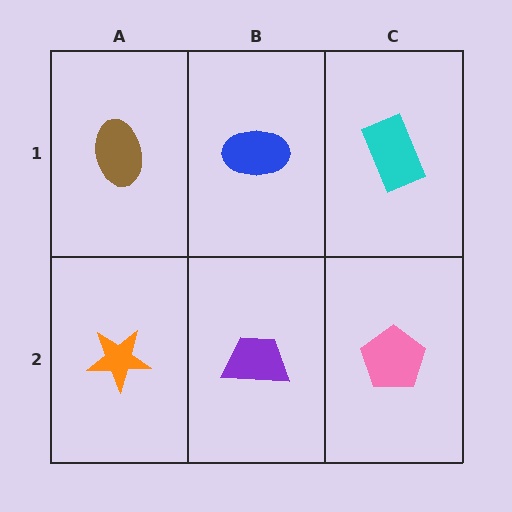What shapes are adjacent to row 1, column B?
A purple trapezoid (row 2, column B), a brown ellipse (row 1, column A), a cyan rectangle (row 1, column C).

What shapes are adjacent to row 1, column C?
A pink pentagon (row 2, column C), a blue ellipse (row 1, column B).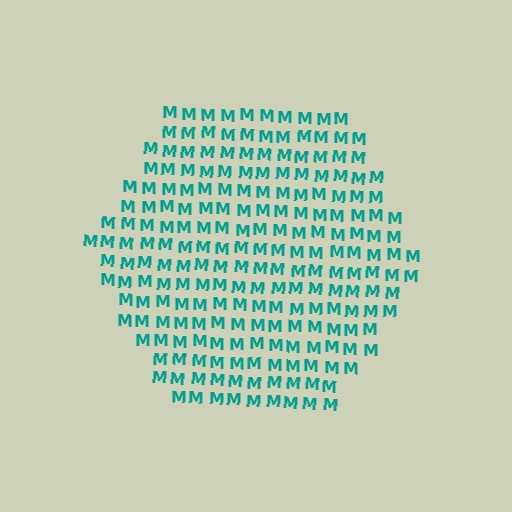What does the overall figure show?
The overall figure shows a hexagon.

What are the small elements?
The small elements are letter M's.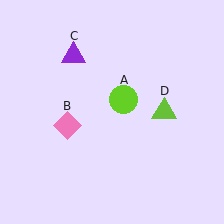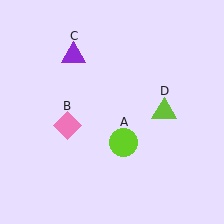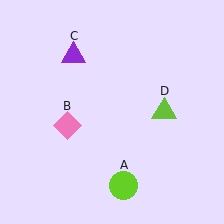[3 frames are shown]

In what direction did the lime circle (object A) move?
The lime circle (object A) moved down.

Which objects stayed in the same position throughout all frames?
Pink diamond (object B) and purple triangle (object C) and lime triangle (object D) remained stationary.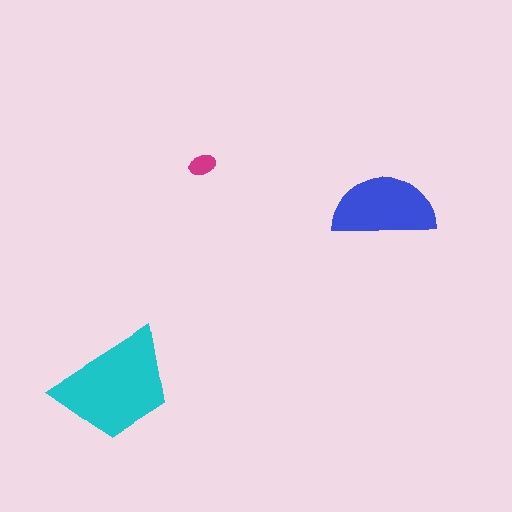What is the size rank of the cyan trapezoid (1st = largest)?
1st.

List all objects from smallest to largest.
The magenta ellipse, the blue semicircle, the cyan trapezoid.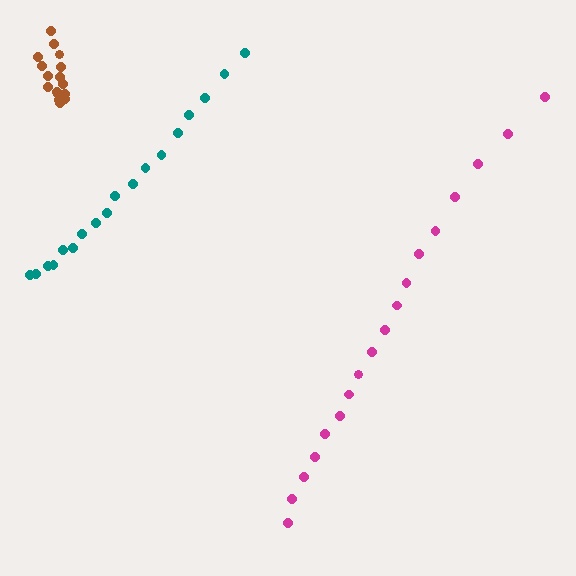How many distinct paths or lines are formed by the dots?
There are 3 distinct paths.